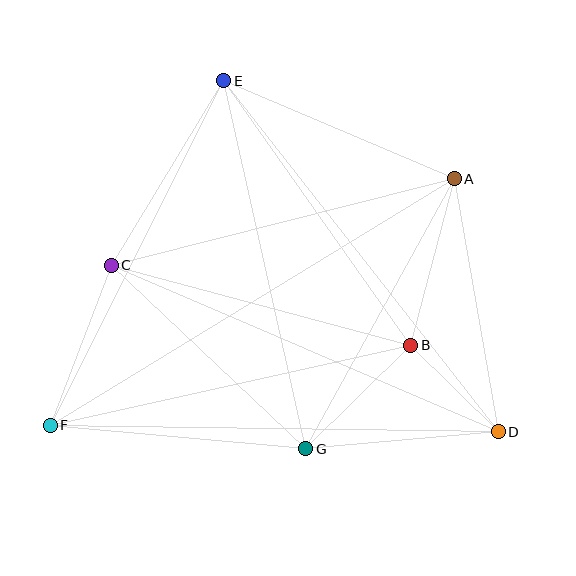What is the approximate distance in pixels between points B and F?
The distance between B and F is approximately 369 pixels.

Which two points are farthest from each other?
Points A and F are farthest from each other.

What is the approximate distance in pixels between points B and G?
The distance between B and G is approximately 147 pixels.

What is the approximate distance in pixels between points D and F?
The distance between D and F is approximately 448 pixels.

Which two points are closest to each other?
Points B and D are closest to each other.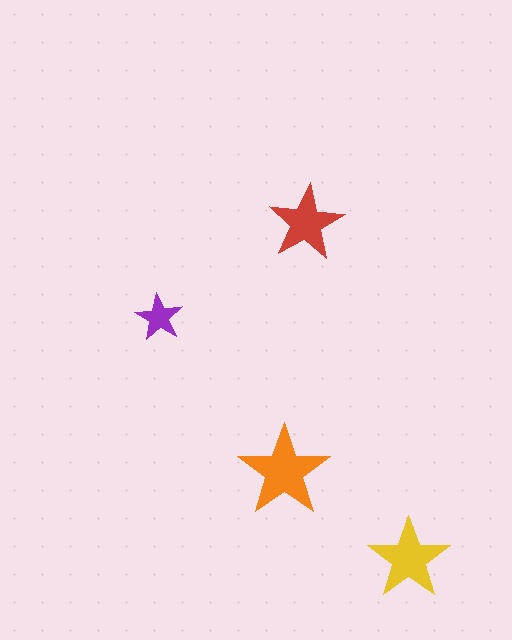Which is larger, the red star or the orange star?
The orange one.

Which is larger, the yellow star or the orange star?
The orange one.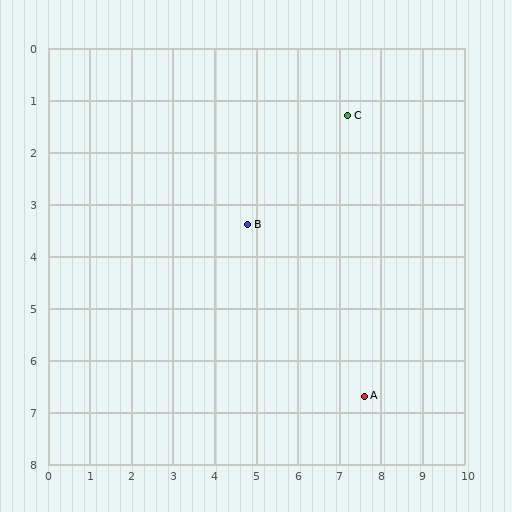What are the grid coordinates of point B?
Point B is at approximately (4.8, 3.4).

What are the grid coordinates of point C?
Point C is at approximately (7.2, 1.3).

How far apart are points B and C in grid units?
Points B and C are about 3.2 grid units apart.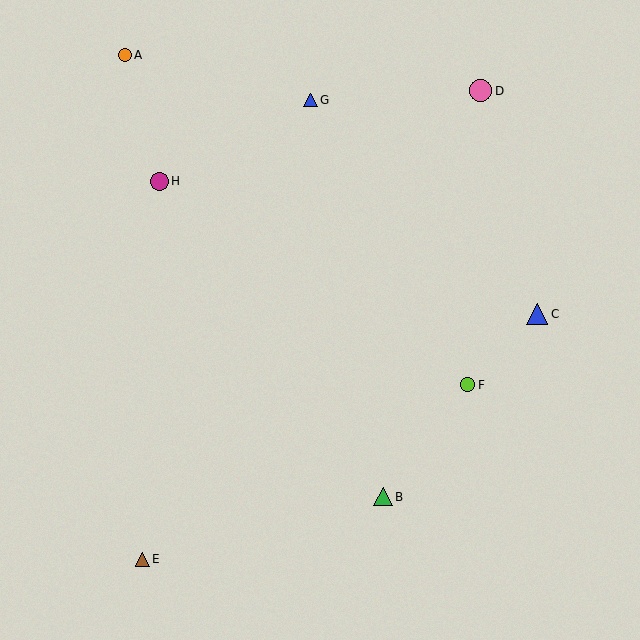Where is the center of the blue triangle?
The center of the blue triangle is at (537, 314).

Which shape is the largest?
The pink circle (labeled D) is the largest.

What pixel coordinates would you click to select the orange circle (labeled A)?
Click at (125, 55) to select the orange circle A.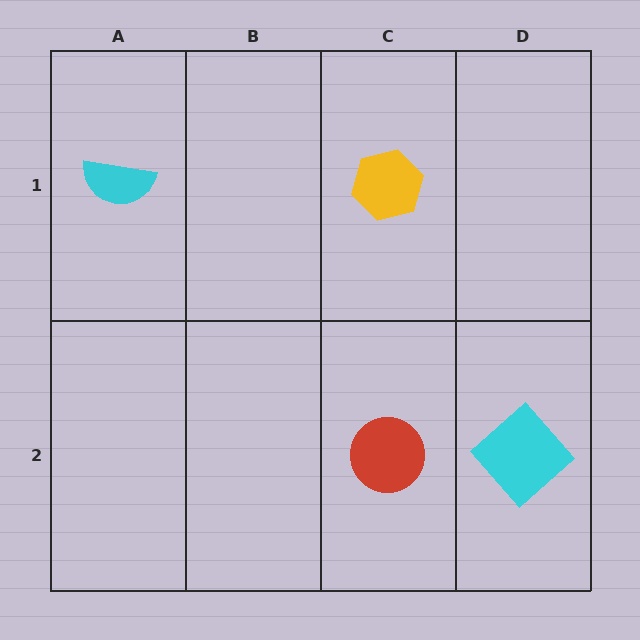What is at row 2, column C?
A red circle.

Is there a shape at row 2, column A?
No, that cell is empty.